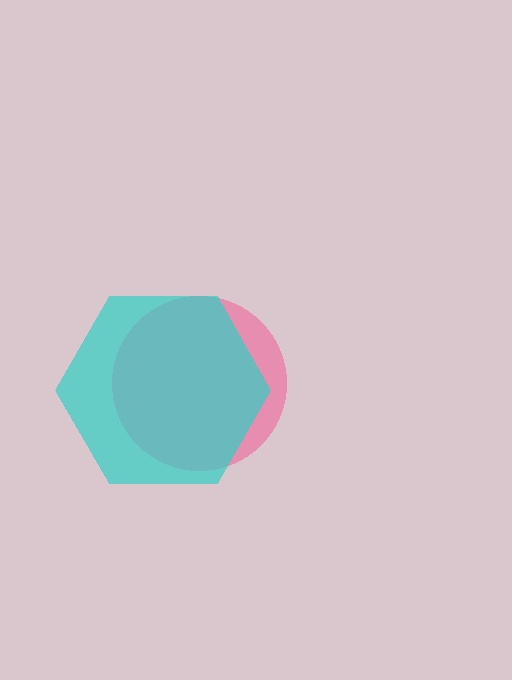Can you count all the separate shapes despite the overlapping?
Yes, there are 2 separate shapes.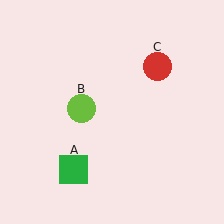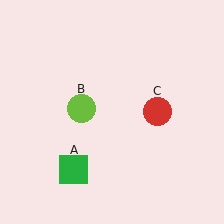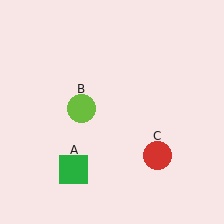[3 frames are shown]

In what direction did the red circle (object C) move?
The red circle (object C) moved down.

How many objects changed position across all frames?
1 object changed position: red circle (object C).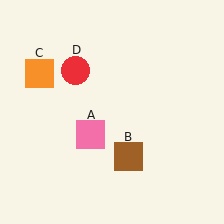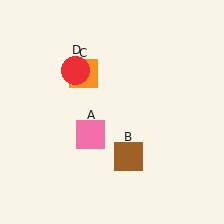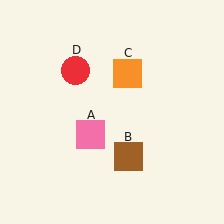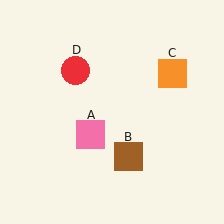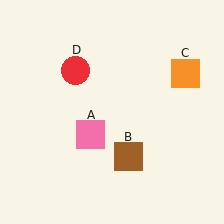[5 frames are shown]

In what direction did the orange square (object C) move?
The orange square (object C) moved right.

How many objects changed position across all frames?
1 object changed position: orange square (object C).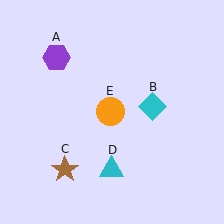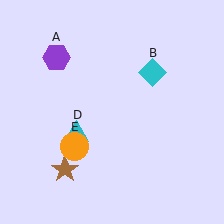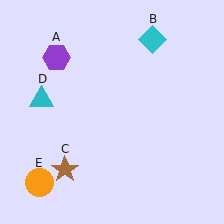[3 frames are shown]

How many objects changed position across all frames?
3 objects changed position: cyan diamond (object B), cyan triangle (object D), orange circle (object E).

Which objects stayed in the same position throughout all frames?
Purple hexagon (object A) and brown star (object C) remained stationary.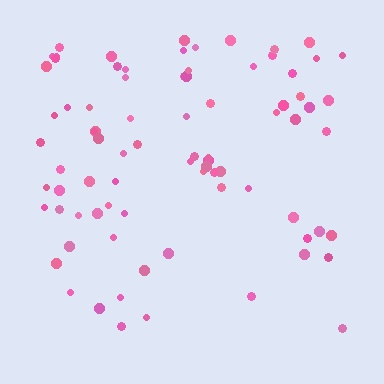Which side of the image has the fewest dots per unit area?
The bottom.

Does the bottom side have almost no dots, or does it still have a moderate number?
Still a moderate number, just noticeably fewer than the top.